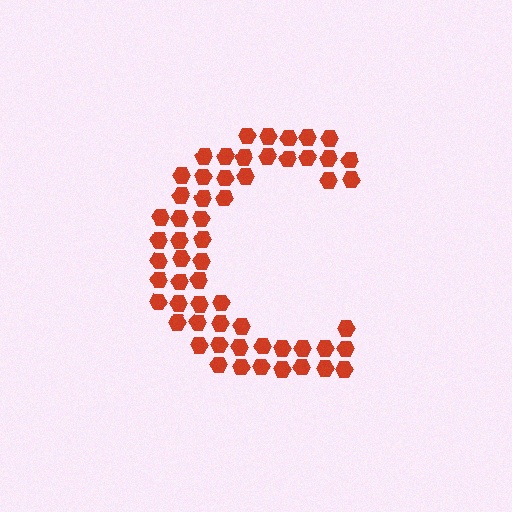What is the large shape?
The large shape is the letter C.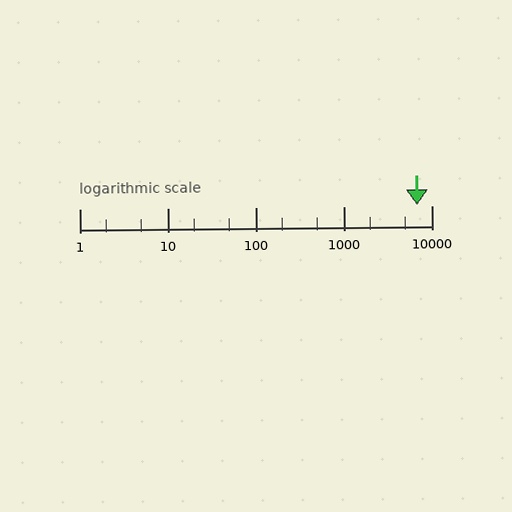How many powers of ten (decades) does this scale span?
The scale spans 4 decades, from 1 to 10000.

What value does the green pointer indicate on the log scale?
The pointer indicates approximately 6800.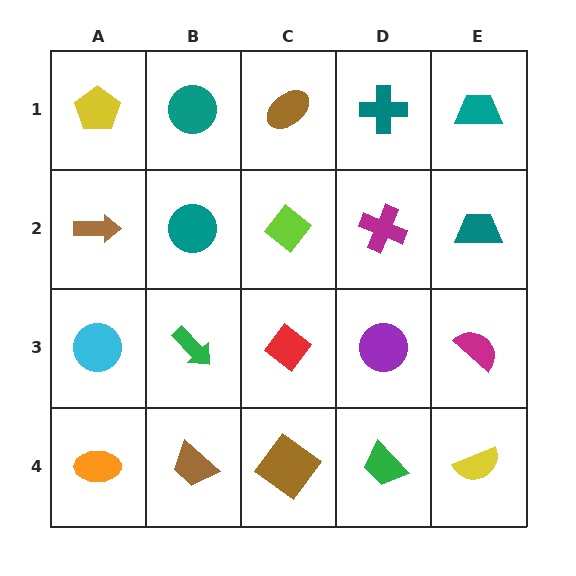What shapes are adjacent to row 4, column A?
A cyan circle (row 3, column A), a brown trapezoid (row 4, column B).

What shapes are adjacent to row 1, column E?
A teal trapezoid (row 2, column E), a teal cross (row 1, column D).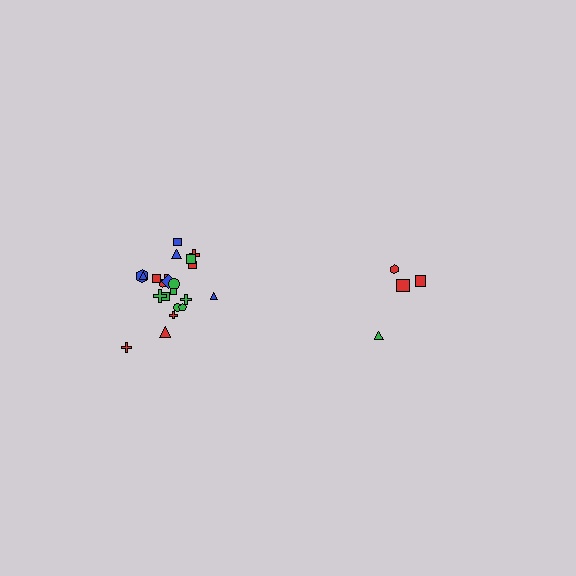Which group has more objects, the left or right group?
The left group.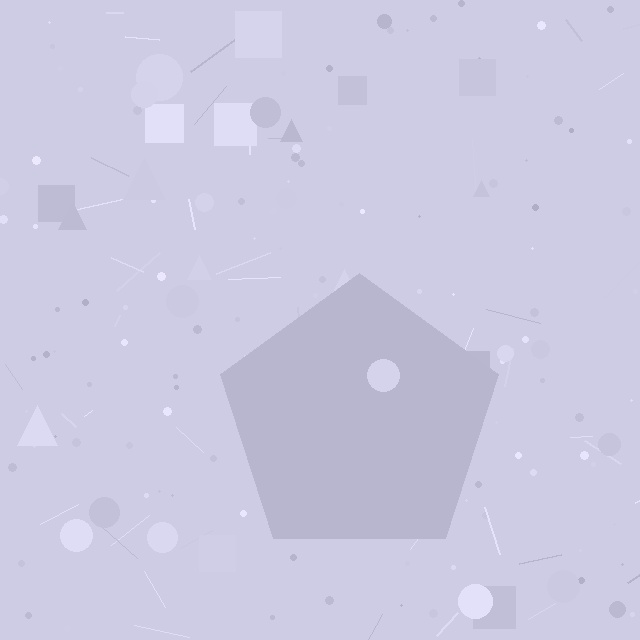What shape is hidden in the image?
A pentagon is hidden in the image.